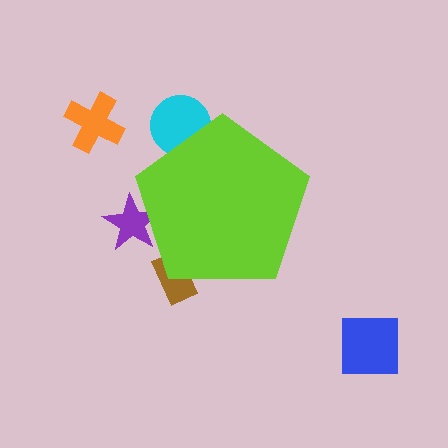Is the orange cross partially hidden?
No, the orange cross is fully visible.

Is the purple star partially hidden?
Yes, the purple star is partially hidden behind the lime pentagon.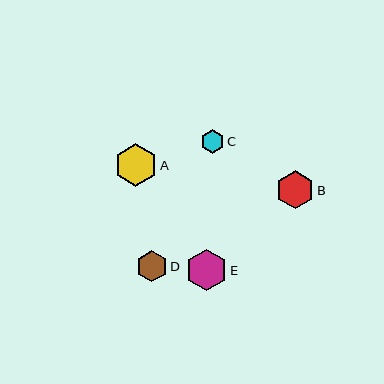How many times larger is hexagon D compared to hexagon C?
Hexagon D is approximately 1.3 times the size of hexagon C.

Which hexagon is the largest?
Hexagon A is the largest with a size of approximately 42 pixels.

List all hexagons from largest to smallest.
From largest to smallest: A, E, B, D, C.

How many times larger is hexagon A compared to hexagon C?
Hexagon A is approximately 1.8 times the size of hexagon C.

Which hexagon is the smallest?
Hexagon C is the smallest with a size of approximately 23 pixels.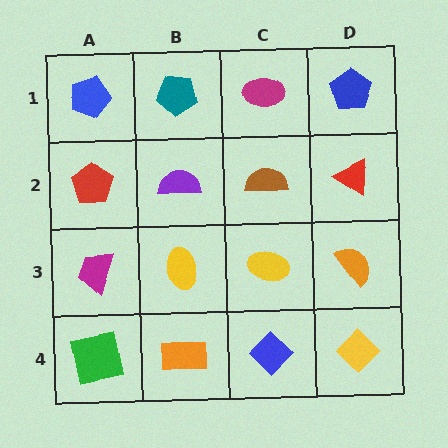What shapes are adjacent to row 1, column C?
A brown semicircle (row 2, column C), a teal pentagon (row 1, column B), a blue pentagon (row 1, column D).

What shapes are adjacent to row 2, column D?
A blue pentagon (row 1, column D), an orange semicircle (row 3, column D), a brown semicircle (row 2, column C).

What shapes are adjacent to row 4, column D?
An orange semicircle (row 3, column D), a blue diamond (row 4, column C).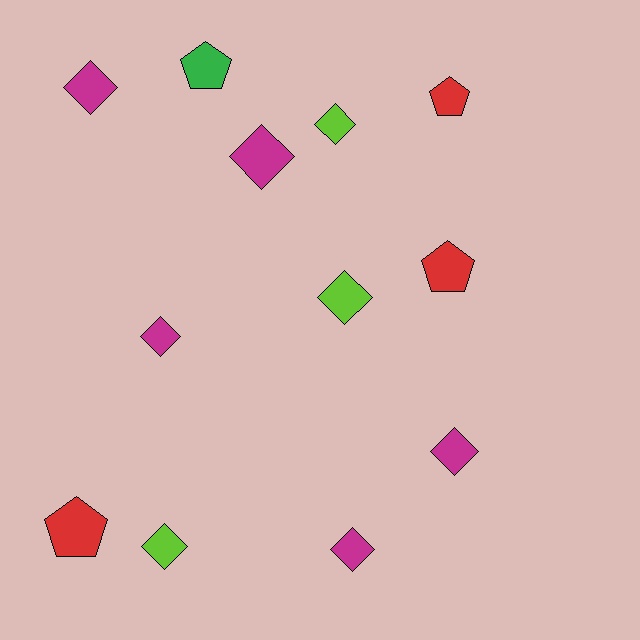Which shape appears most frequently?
Diamond, with 8 objects.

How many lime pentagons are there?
There are no lime pentagons.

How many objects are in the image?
There are 12 objects.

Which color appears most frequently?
Magenta, with 5 objects.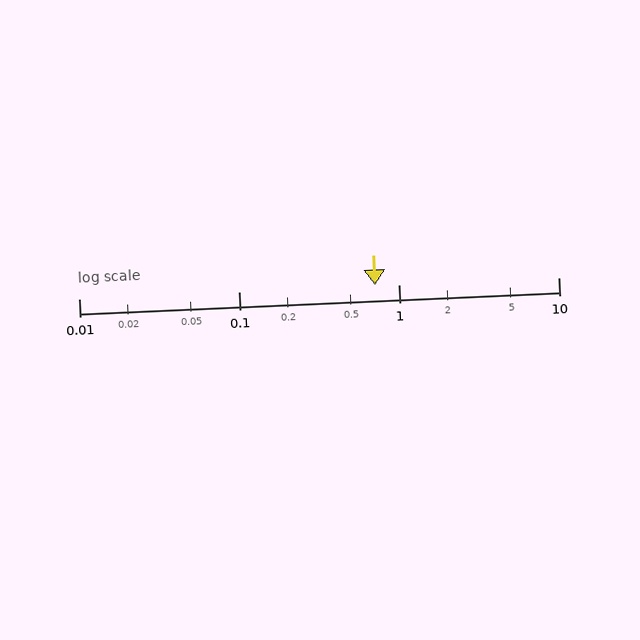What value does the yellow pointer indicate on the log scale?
The pointer indicates approximately 0.71.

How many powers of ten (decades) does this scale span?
The scale spans 3 decades, from 0.01 to 10.